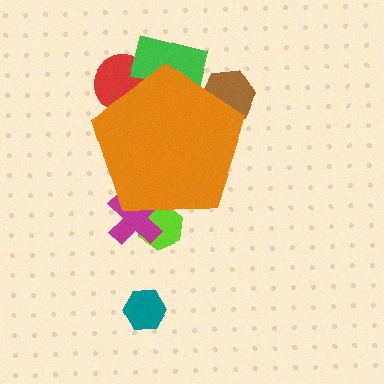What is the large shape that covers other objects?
An orange pentagon.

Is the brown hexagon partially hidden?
Yes, the brown hexagon is partially hidden behind the orange pentagon.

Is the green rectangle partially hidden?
Yes, the green rectangle is partially hidden behind the orange pentagon.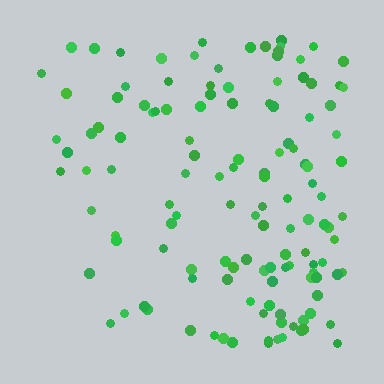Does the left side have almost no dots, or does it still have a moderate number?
Still a moderate number, just noticeably fewer than the right.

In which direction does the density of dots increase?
From left to right, with the right side densest.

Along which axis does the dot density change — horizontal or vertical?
Horizontal.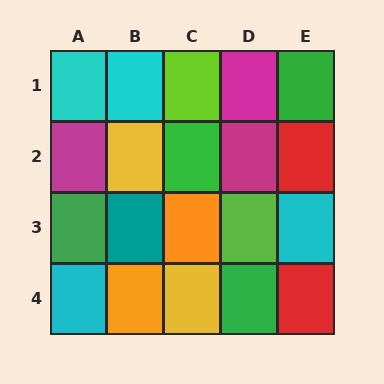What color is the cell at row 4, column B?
Orange.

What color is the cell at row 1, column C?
Lime.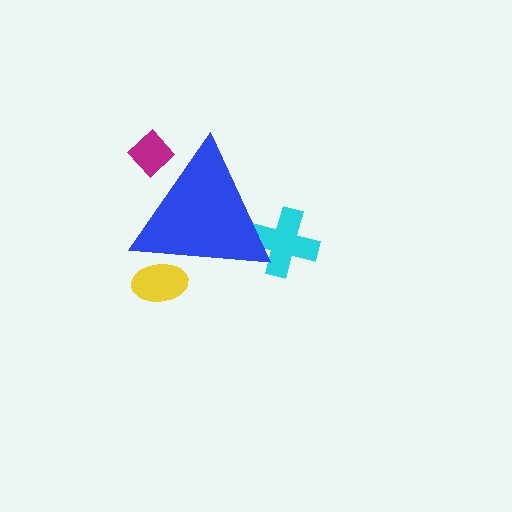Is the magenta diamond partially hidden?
Yes, the magenta diamond is partially hidden behind the blue triangle.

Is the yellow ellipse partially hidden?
Yes, the yellow ellipse is partially hidden behind the blue triangle.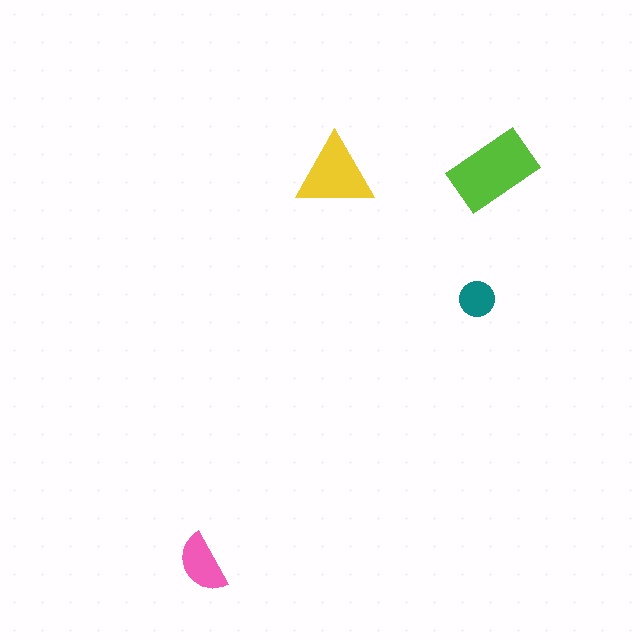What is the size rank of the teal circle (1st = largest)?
4th.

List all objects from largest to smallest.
The lime rectangle, the yellow triangle, the pink semicircle, the teal circle.